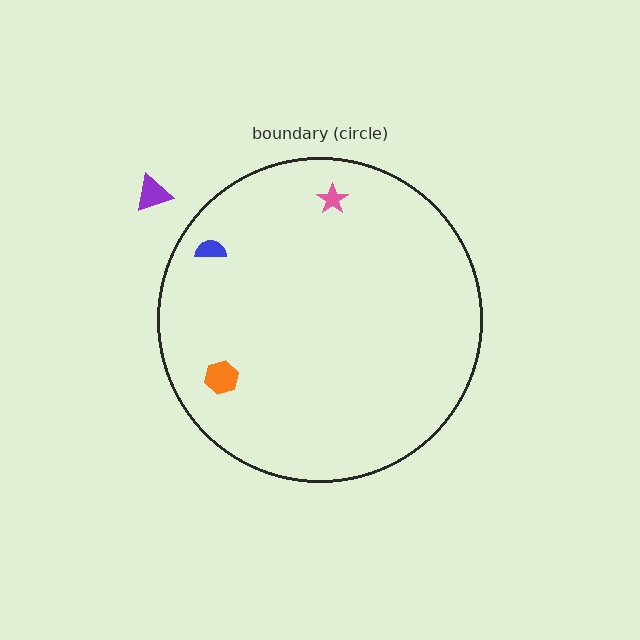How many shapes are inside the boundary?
3 inside, 1 outside.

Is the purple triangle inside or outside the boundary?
Outside.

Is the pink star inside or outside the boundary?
Inside.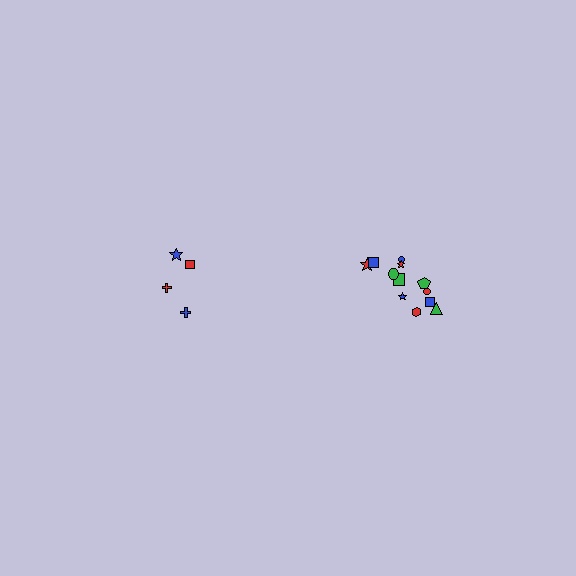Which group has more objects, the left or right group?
The right group.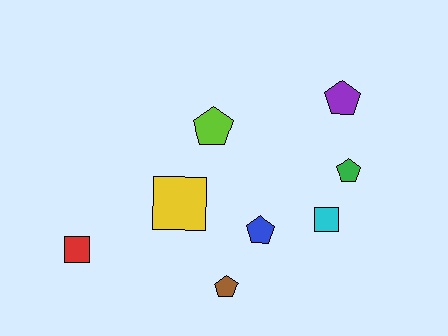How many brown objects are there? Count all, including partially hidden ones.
There is 1 brown object.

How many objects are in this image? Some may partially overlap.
There are 8 objects.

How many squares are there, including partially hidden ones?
There are 3 squares.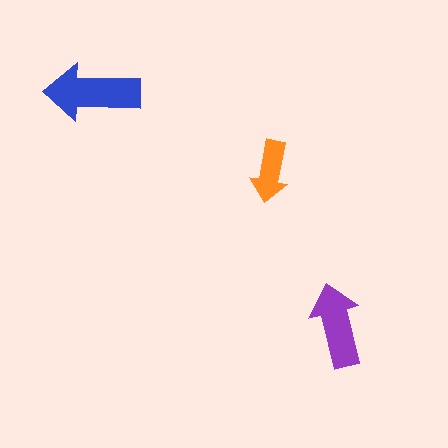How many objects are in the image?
There are 3 objects in the image.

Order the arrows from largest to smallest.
the blue one, the purple one, the orange one.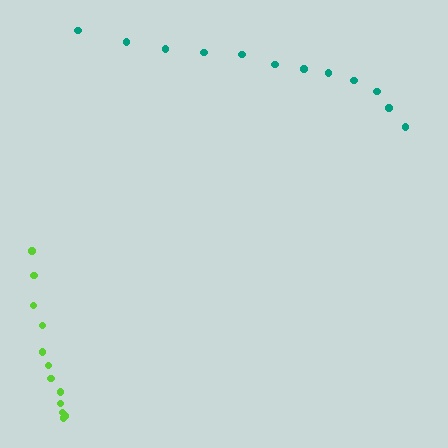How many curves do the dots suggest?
There are 2 distinct paths.